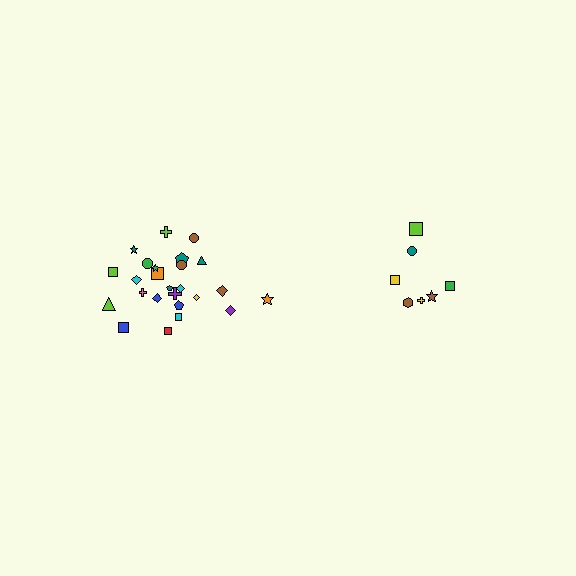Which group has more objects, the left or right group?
The left group.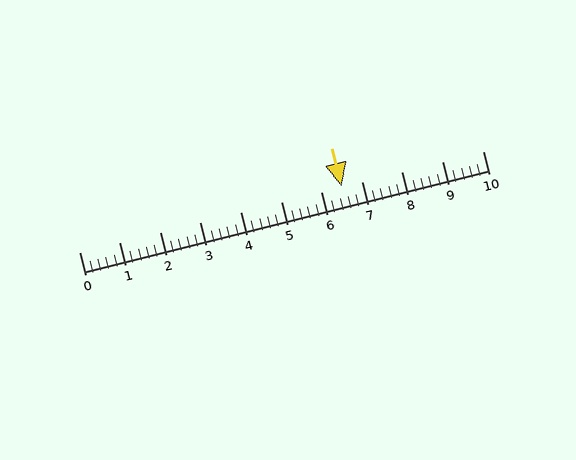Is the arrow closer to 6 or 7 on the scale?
The arrow is closer to 7.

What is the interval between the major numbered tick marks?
The major tick marks are spaced 1 units apart.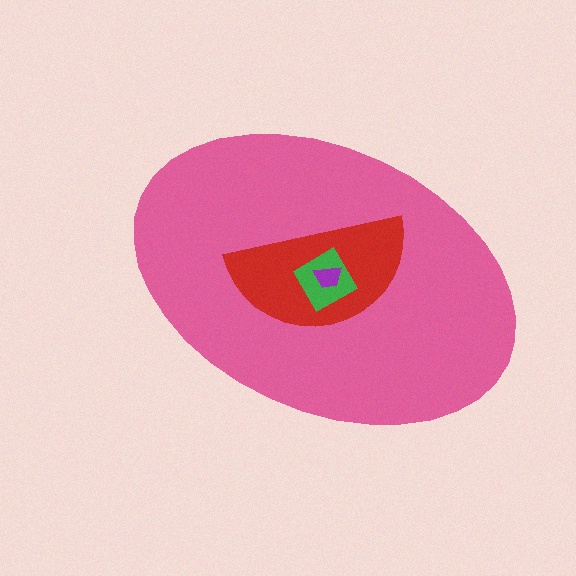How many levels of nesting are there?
4.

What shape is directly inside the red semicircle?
The green diamond.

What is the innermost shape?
The purple trapezoid.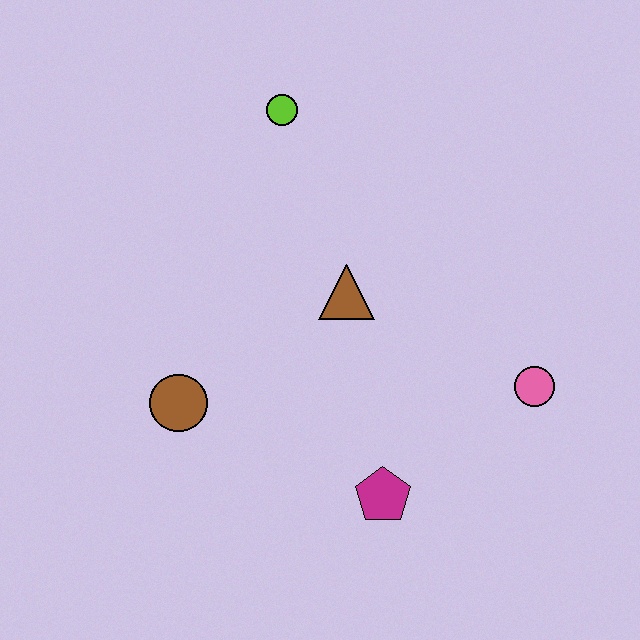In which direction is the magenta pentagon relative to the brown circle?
The magenta pentagon is to the right of the brown circle.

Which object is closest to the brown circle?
The brown triangle is closest to the brown circle.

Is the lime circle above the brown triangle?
Yes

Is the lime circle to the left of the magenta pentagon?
Yes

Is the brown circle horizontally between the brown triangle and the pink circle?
No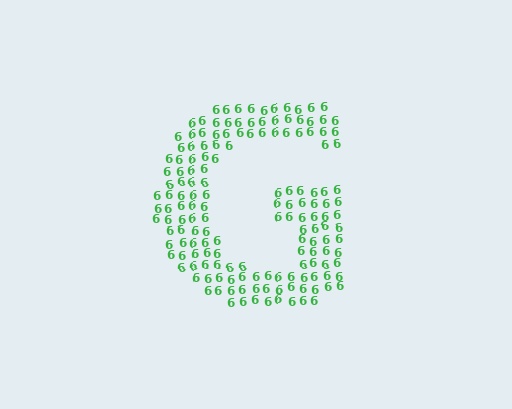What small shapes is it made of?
It is made of small digit 6's.